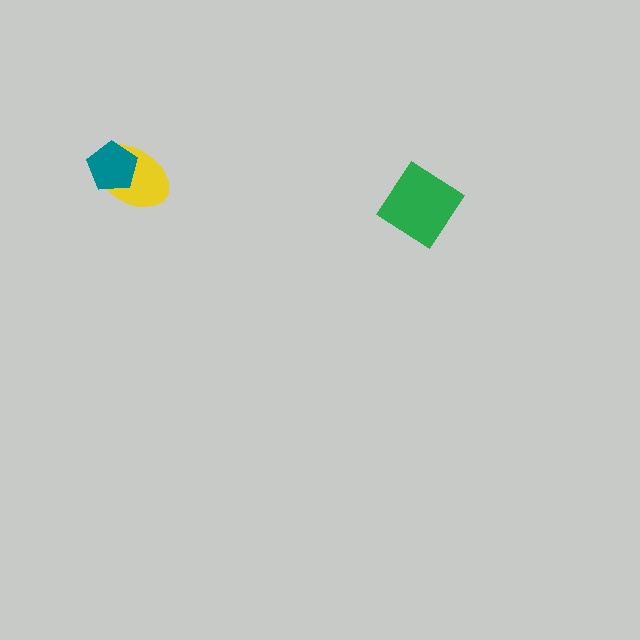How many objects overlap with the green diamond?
0 objects overlap with the green diamond.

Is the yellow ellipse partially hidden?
Yes, it is partially covered by another shape.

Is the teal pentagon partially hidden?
No, no other shape covers it.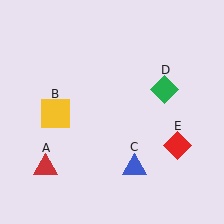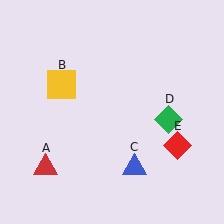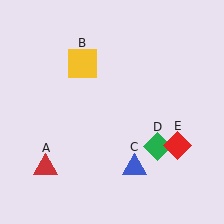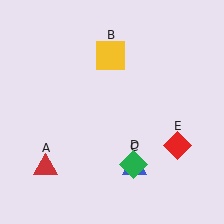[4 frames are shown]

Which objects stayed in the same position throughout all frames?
Red triangle (object A) and blue triangle (object C) and red diamond (object E) remained stationary.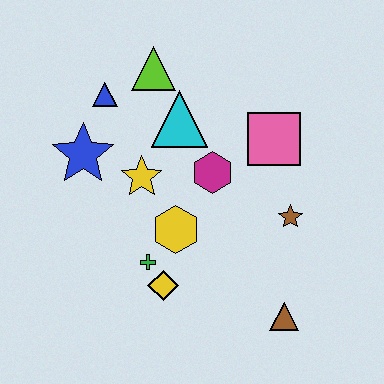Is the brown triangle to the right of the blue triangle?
Yes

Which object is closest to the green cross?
The yellow diamond is closest to the green cross.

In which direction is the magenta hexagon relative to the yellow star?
The magenta hexagon is to the right of the yellow star.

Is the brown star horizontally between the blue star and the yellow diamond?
No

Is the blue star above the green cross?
Yes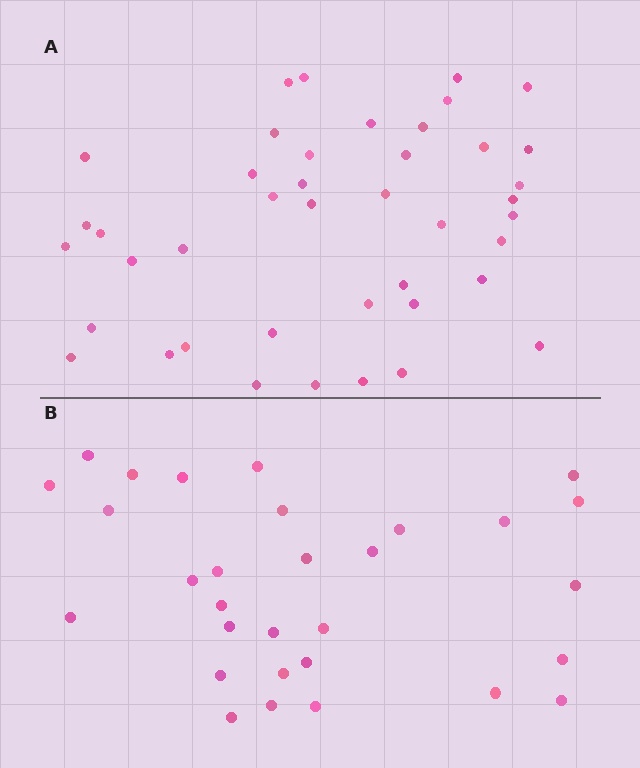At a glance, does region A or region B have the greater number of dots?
Region A (the top region) has more dots.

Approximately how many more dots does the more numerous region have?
Region A has roughly 12 or so more dots than region B.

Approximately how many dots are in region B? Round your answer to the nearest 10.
About 30 dots.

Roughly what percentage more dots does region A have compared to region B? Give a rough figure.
About 40% more.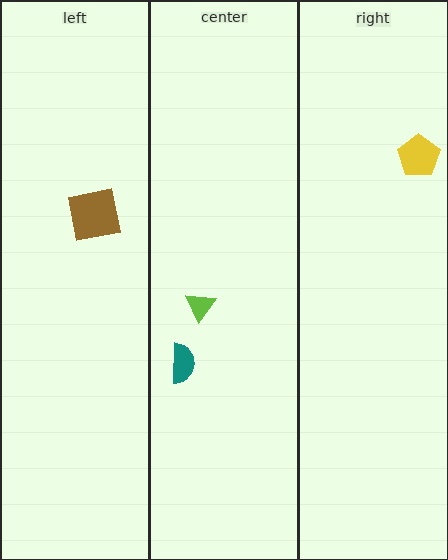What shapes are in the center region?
The teal semicircle, the lime triangle.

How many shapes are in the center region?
2.